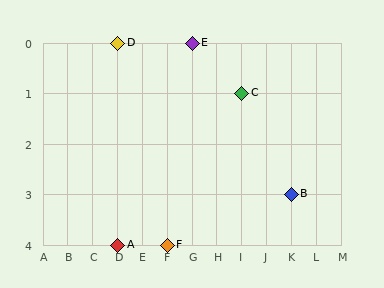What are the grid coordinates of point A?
Point A is at grid coordinates (D, 4).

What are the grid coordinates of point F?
Point F is at grid coordinates (F, 4).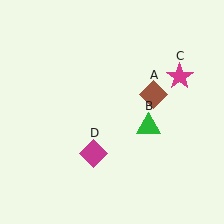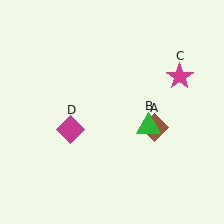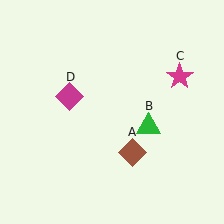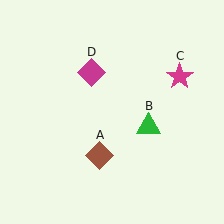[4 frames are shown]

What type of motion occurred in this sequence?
The brown diamond (object A), magenta diamond (object D) rotated clockwise around the center of the scene.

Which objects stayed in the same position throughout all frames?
Green triangle (object B) and magenta star (object C) remained stationary.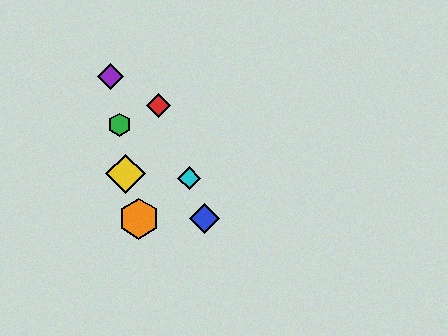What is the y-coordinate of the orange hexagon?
The orange hexagon is at y≈219.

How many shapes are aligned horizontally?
2 shapes (the blue diamond, the orange hexagon) are aligned horizontally.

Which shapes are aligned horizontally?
The blue diamond, the orange hexagon are aligned horizontally.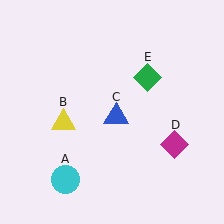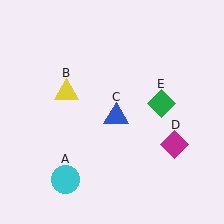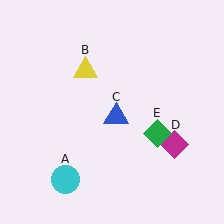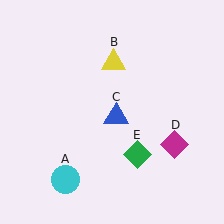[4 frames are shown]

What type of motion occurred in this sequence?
The yellow triangle (object B), green diamond (object E) rotated clockwise around the center of the scene.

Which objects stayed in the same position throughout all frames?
Cyan circle (object A) and blue triangle (object C) and magenta diamond (object D) remained stationary.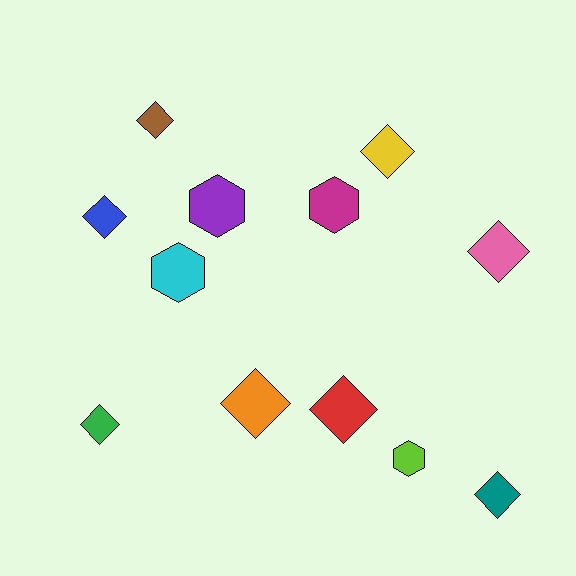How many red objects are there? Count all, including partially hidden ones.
There is 1 red object.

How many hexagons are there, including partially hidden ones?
There are 4 hexagons.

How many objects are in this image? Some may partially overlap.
There are 12 objects.